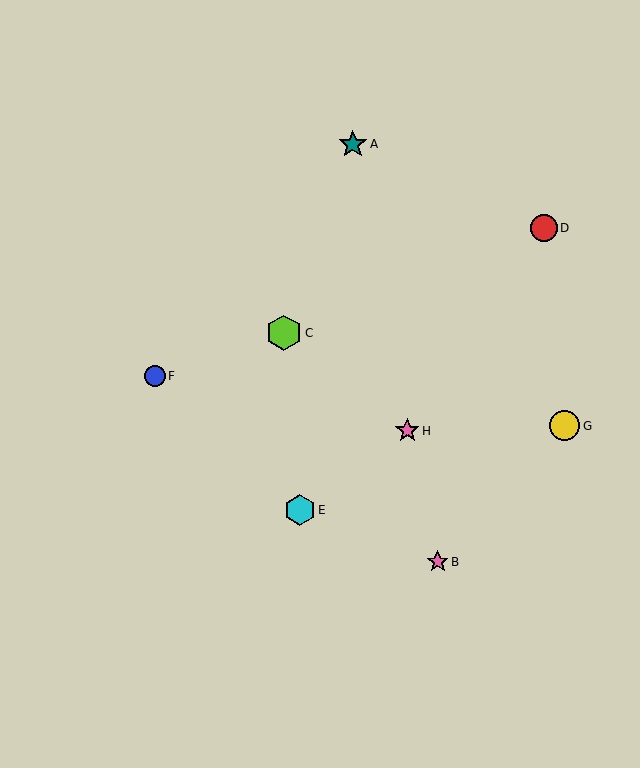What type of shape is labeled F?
Shape F is a blue circle.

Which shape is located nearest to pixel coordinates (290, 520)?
The cyan hexagon (labeled E) at (300, 510) is nearest to that location.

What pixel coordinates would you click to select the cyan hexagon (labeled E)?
Click at (300, 510) to select the cyan hexagon E.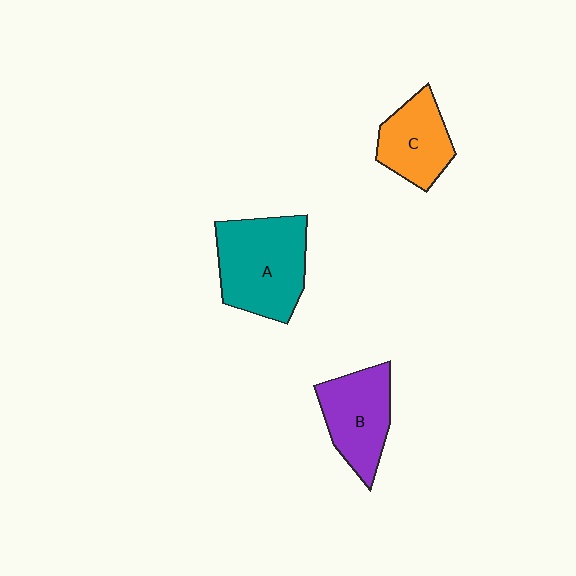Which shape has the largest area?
Shape A (teal).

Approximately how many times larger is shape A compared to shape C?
Approximately 1.6 times.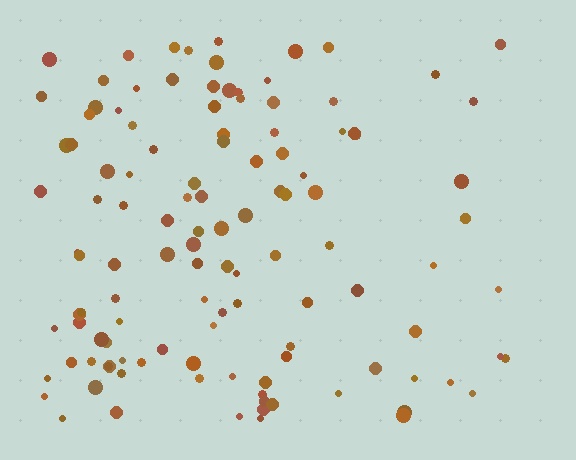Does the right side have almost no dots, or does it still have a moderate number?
Still a moderate number, just noticeably fewer than the left.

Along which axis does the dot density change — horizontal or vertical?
Horizontal.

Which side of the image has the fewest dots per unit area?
The right.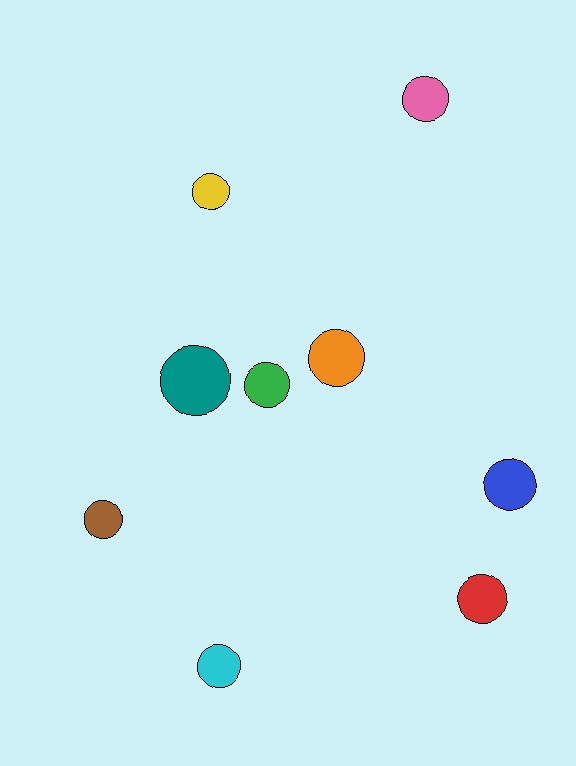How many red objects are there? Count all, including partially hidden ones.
There is 1 red object.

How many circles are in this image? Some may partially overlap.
There are 9 circles.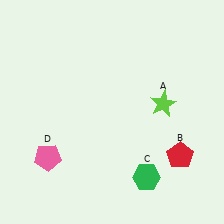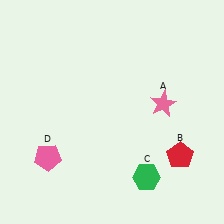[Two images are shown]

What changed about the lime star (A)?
In Image 1, A is lime. In Image 2, it changed to pink.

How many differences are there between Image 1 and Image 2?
There is 1 difference between the two images.